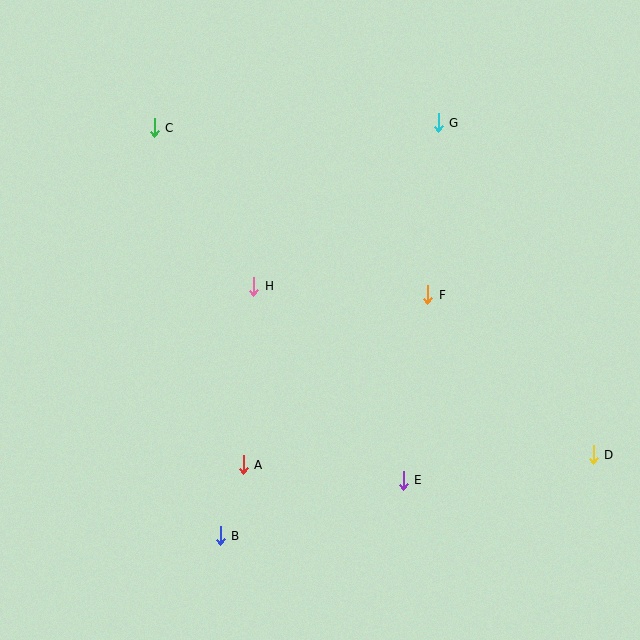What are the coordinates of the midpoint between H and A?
The midpoint between H and A is at (248, 376).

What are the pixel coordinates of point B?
Point B is at (220, 536).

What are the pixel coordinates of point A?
Point A is at (243, 465).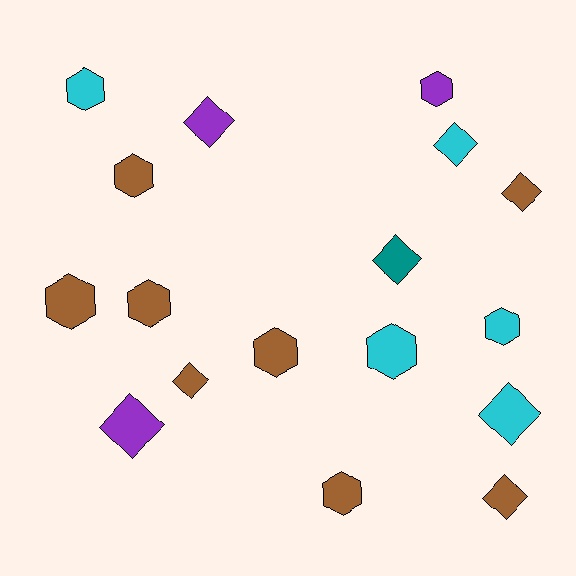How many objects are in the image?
There are 17 objects.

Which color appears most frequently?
Brown, with 8 objects.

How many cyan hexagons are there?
There are 3 cyan hexagons.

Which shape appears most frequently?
Hexagon, with 9 objects.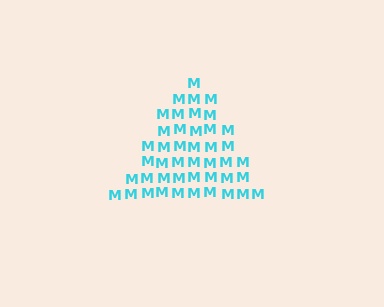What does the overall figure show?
The overall figure shows a triangle.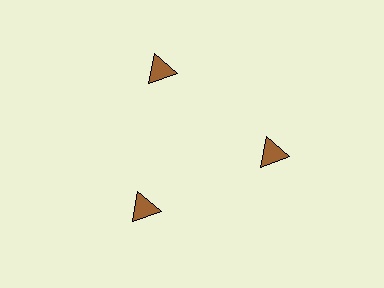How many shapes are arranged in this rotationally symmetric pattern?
There are 3 shapes, arranged in 3 groups of 1.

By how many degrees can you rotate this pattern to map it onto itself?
The pattern maps onto itself every 120 degrees of rotation.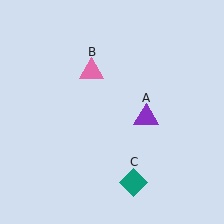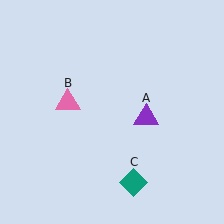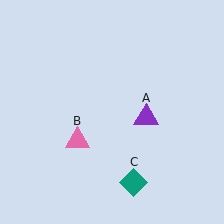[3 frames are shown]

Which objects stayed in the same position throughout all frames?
Purple triangle (object A) and teal diamond (object C) remained stationary.